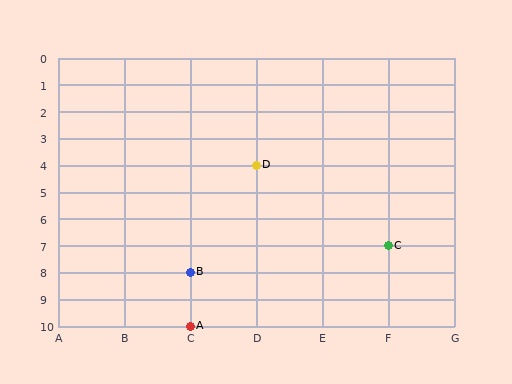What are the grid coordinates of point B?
Point B is at grid coordinates (C, 8).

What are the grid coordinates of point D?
Point D is at grid coordinates (D, 4).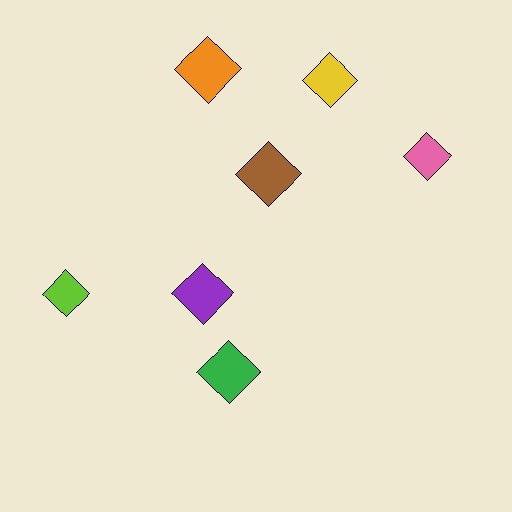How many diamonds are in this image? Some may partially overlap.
There are 7 diamonds.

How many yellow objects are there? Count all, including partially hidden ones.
There is 1 yellow object.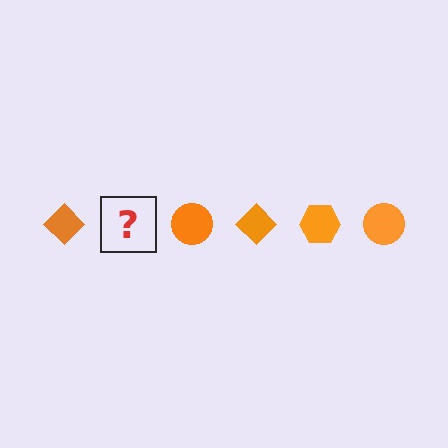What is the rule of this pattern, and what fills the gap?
The rule is that the pattern cycles through diamond, hexagon, circle shapes in orange. The gap should be filled with an orange hexagon.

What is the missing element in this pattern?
The missing element is an orange hexagon.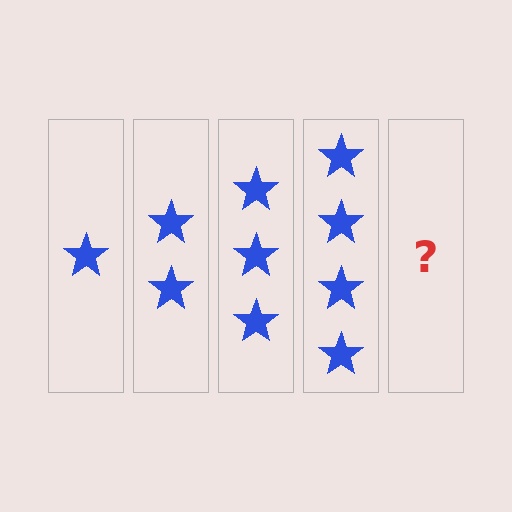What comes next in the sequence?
The next element should be 5 stars.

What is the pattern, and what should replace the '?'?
The pattern is that each step adds one more star. The '?' should be 5 stars.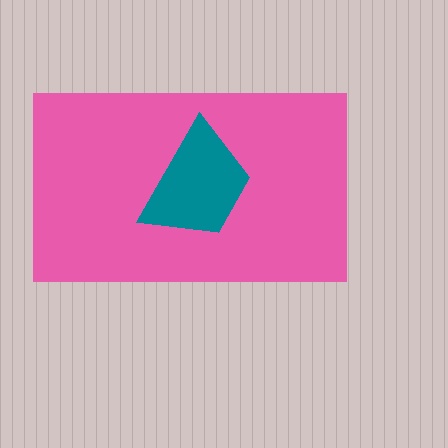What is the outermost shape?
The pink rectangle.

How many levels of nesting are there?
2.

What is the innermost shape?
The teal trapezoid.